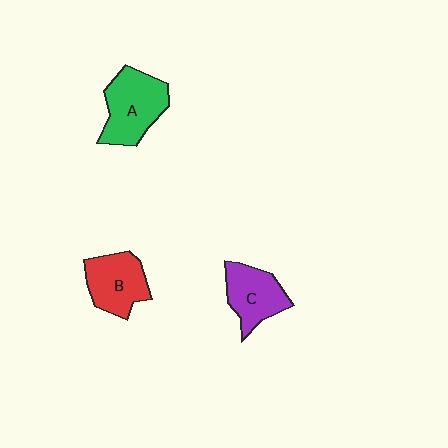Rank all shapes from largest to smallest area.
From largest to smallest: A (green), B (red), C (purple).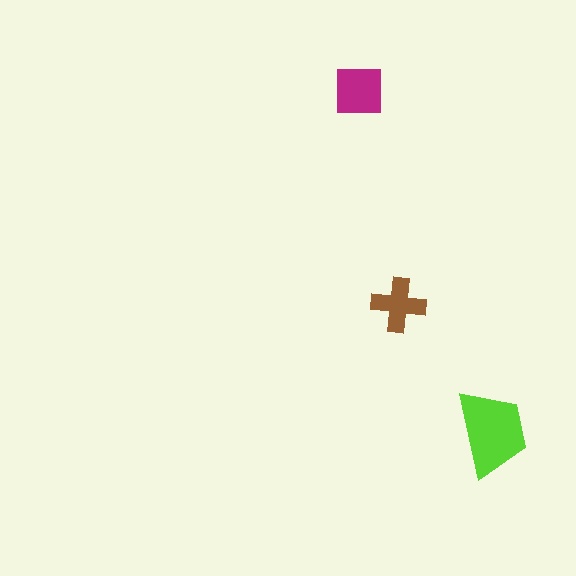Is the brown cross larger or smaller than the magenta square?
Smaller.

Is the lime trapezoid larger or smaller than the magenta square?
Larger.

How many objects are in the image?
There are 3 objects in the image.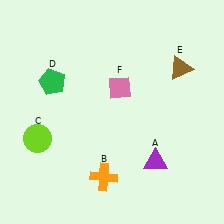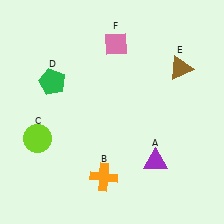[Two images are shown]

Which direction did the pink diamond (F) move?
The pink diamond (F) moved up.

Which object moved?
The pink diamond (F) moved up.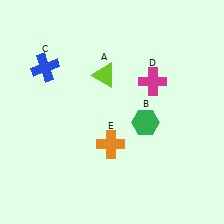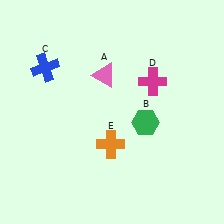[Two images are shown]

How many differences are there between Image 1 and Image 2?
There is 1 difference between the two images.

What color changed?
The triangle (A) changed from lime in Image 1 to pink in Image 2.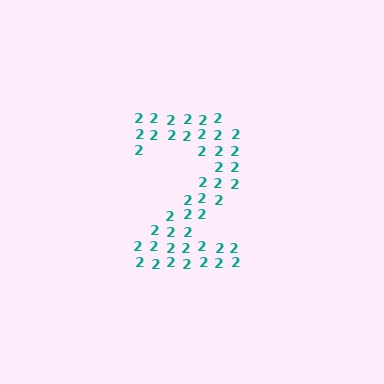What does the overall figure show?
The overall figure shows the digit 2.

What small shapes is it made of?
It is made of small digit 2's.